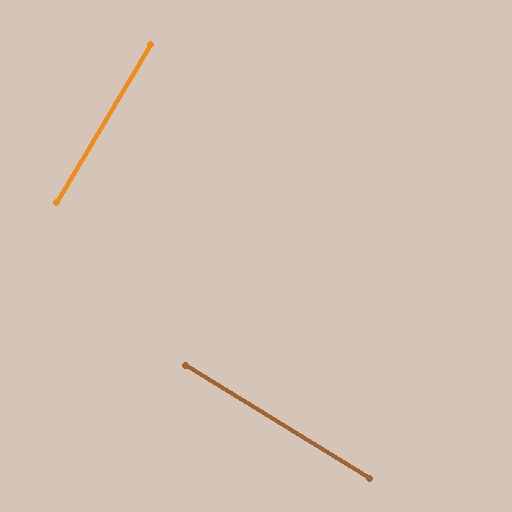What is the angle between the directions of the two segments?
Approximately 89 degrees.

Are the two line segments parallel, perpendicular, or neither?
Perpendicular — they meet at approximately 89°.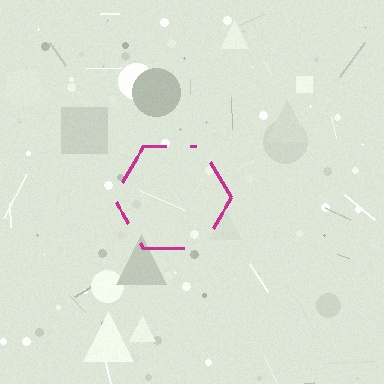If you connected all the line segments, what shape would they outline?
They would outline a hexagon.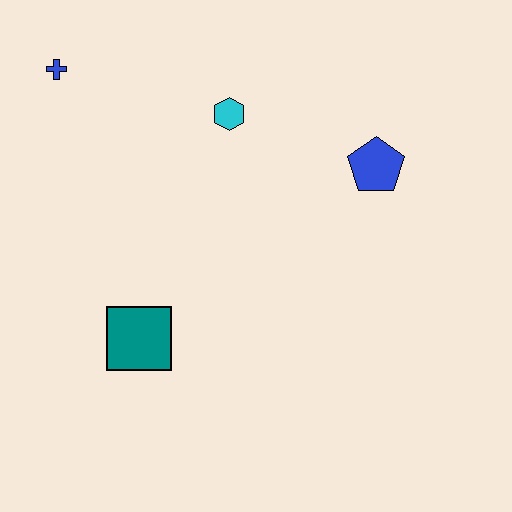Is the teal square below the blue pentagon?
Yes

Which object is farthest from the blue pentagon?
The blue cross is farthest from the blue pentagon.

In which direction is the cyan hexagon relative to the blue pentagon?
The cyan hexagon is to the left of the blue pentagon.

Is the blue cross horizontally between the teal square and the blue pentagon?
No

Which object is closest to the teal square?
The cyan hexagon is closest to the teal square.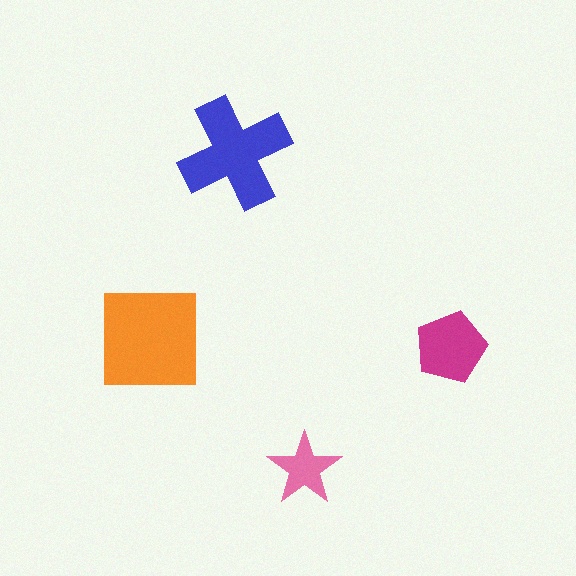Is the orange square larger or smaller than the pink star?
Larger.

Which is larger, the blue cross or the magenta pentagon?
The blue cross.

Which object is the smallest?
The pink star.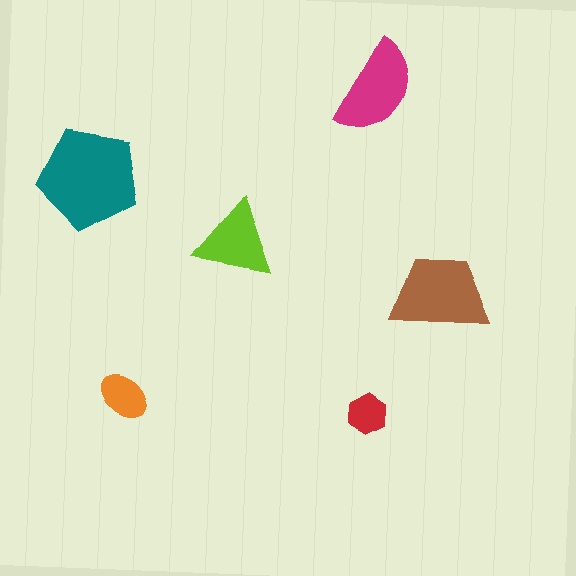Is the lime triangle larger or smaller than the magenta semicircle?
Smaller.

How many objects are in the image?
There are 6 objects in the image.